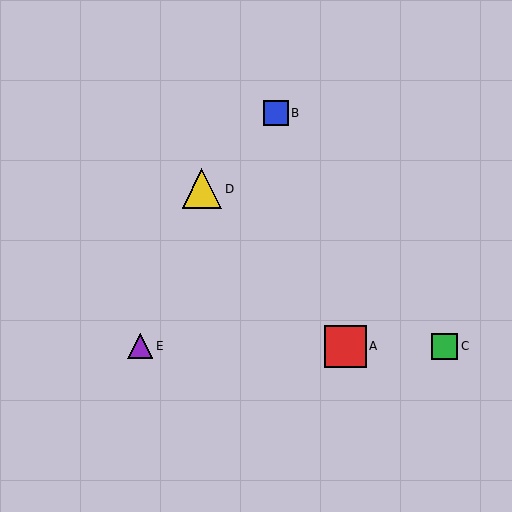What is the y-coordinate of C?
Object C is at y≈346.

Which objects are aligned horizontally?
Objects A, C, E are aligned horizontally.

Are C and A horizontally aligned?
Yes, both are at y≈346.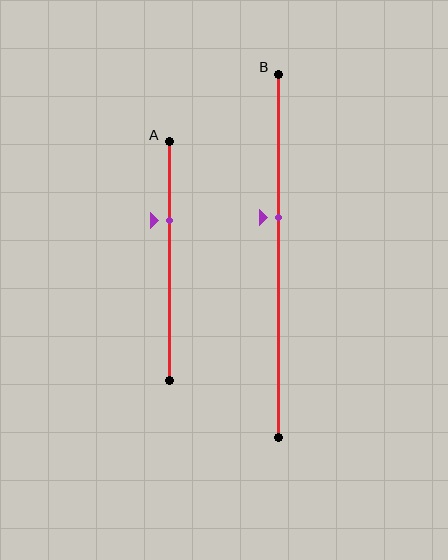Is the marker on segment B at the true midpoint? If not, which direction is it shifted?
No, the marker on segment B is shifted upward by about 11% of the segment length.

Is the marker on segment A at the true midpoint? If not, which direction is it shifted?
No, the marker on segment A is shifted upward by about 17% of the segment length.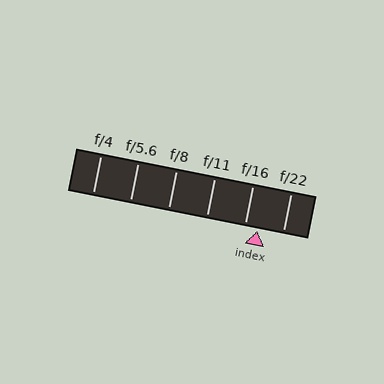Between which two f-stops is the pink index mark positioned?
The index mark is between f/16 and f/22.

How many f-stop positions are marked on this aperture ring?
There are 6 f-stop positions marked.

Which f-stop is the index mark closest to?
The index mark is closest to f/16.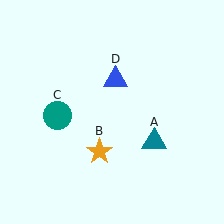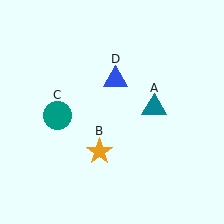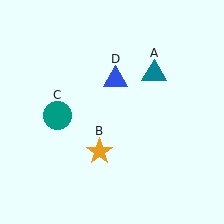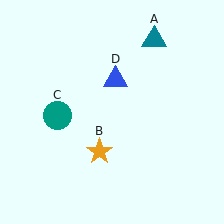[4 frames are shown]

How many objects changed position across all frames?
1 object changed position: teal triangle (object A).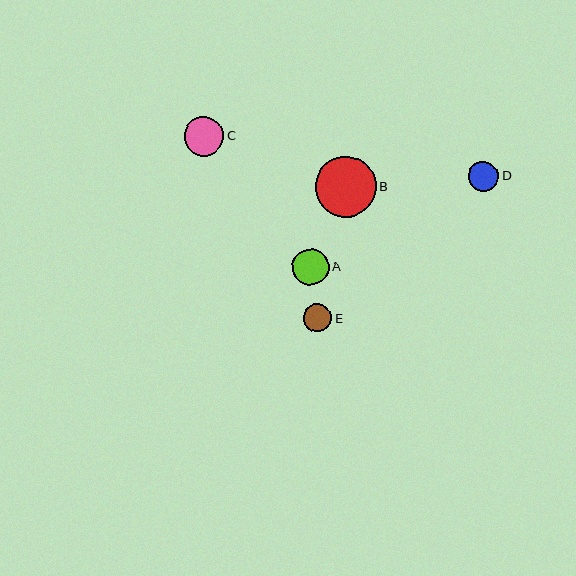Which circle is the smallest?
Circle E is the smallest with a size of approximately 28 pixels.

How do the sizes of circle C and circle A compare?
Circle C and circle A are approximately the same size.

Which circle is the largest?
Circle B is the largest with a size of approximately 61 pixels.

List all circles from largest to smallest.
From largest to smallest: B, C, A, D, E.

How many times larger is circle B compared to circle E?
Circle B is approximately 2.2 times the size of circle E.